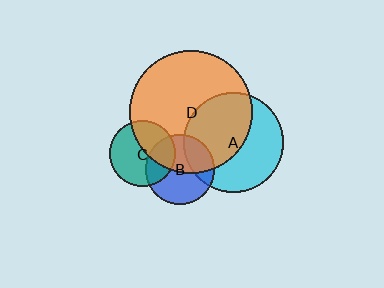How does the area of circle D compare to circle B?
Approximately 3.2 times.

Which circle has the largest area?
Circle D (orange).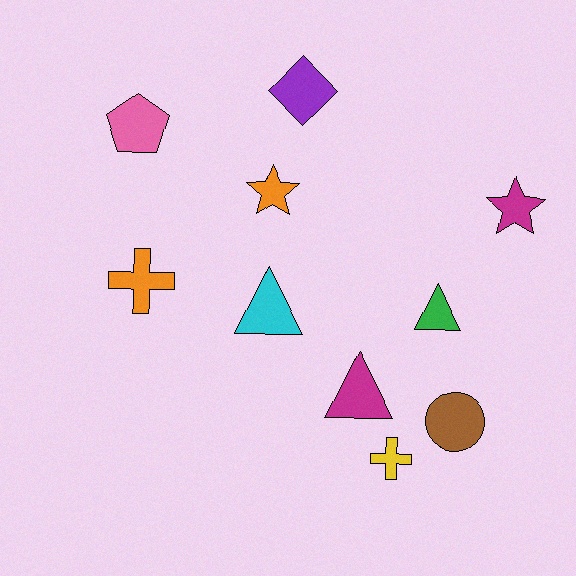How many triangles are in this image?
There are 3 triangles.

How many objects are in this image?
There are 10 objects.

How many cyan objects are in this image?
There is 1 cyan object.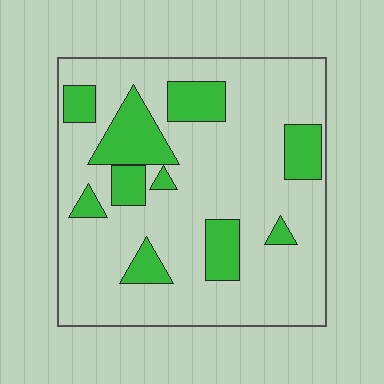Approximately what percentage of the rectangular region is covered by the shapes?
Approximately 20%.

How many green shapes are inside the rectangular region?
10.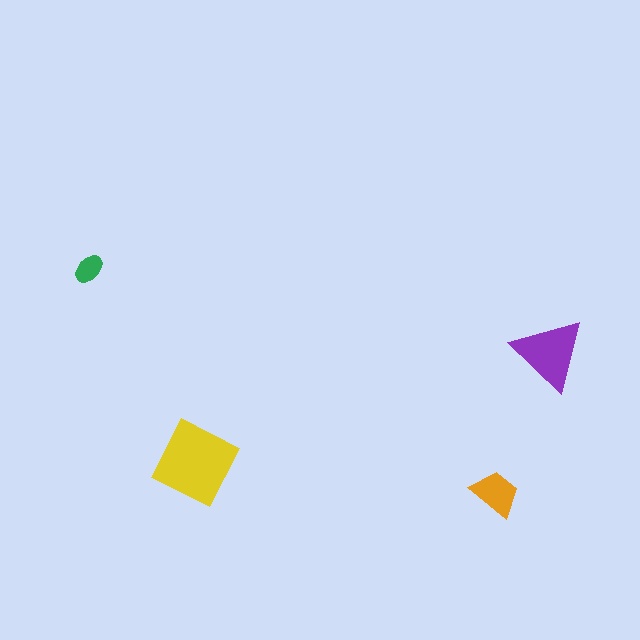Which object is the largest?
The yellow diamond.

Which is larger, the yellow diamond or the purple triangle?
The yellow diamond.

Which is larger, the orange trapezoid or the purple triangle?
The purple triangle.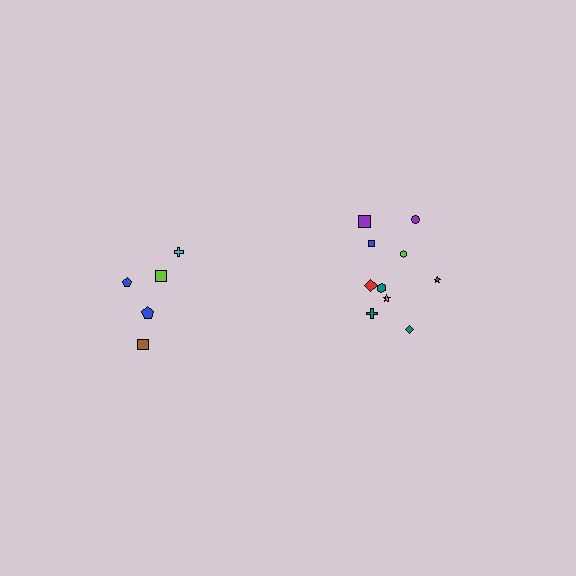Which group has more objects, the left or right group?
The right group.